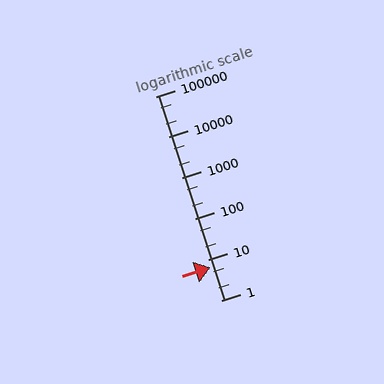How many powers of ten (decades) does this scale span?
The scale spans 5 decades, from 1 to 100000.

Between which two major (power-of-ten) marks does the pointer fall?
The pointer is between 1 and 10.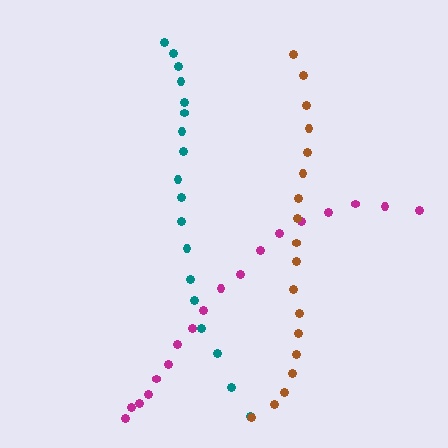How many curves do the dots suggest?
There are 3 distinct paths.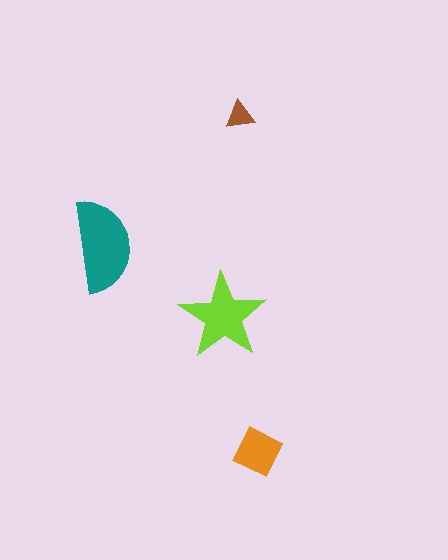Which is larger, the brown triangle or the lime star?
The lime star.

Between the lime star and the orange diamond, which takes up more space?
The lime star.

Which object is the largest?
The teal semicircle.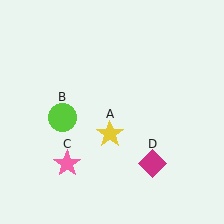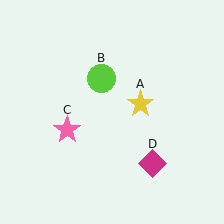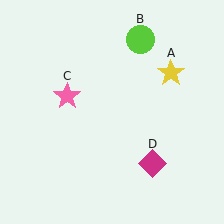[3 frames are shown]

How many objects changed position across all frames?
3 objects changed position: yellow star (object A), lime circle (object B), pink star (object C).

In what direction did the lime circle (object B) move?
The lime circle (object B) moved up and to the right.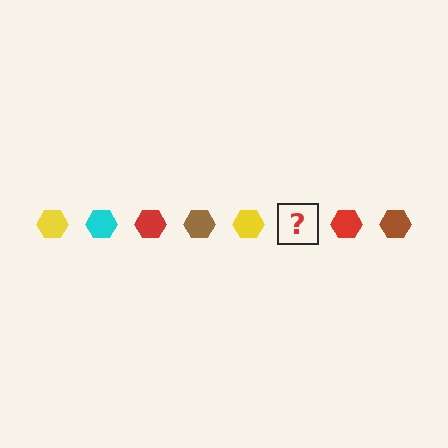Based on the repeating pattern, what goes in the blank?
The blank should be a cyan hexagon.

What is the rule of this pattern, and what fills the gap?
The rule is that the pattern cycles through yellow, cyan, red, brown hexagons. The gap should be filled with a cyan hexagon.